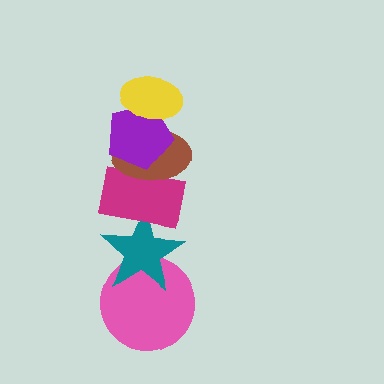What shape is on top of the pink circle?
The teal star is on top of the pink circle.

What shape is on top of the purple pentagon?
The yellow ellipse is on top of the purple pentagon.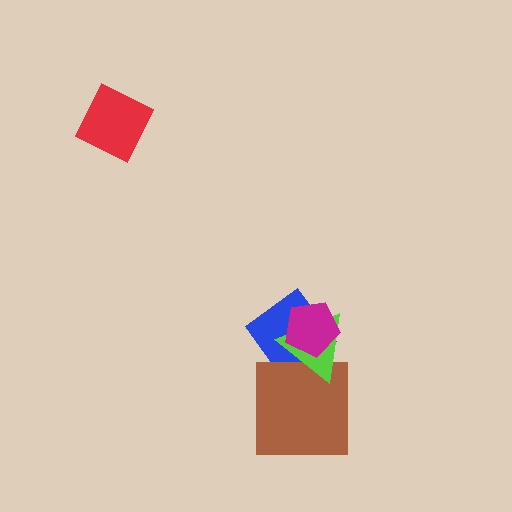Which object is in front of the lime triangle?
The magenta pentagon is in front of the lime triangle.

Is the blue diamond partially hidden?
Yes, it is partially covered by another shape.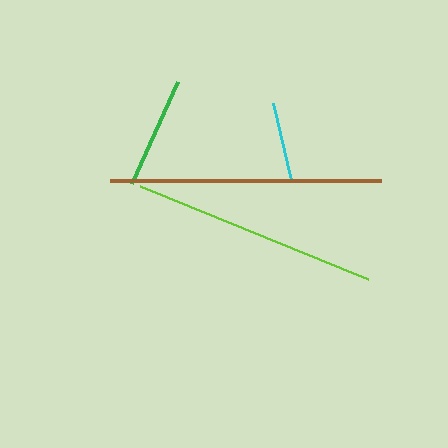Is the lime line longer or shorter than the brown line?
The brown line is longer than the lime line.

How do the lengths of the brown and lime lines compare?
The brown and lime lines are approximately the same length.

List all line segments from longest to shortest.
From longest to shortest: brown, lime, green, cyan.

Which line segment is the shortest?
The cyan line is the shortest at approximately 79 pixels.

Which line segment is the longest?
The brown line is the longest at approximately 271 pixels.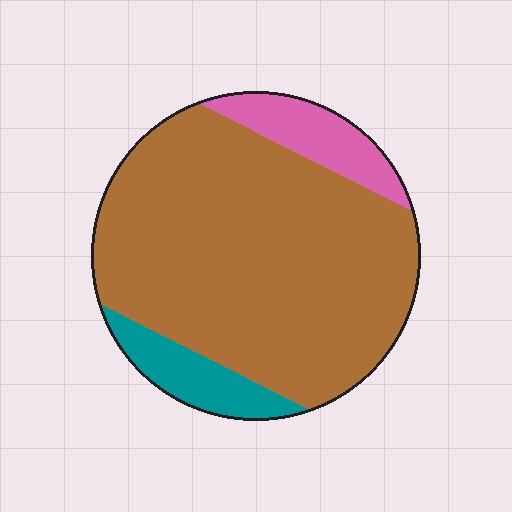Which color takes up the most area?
Brown, at roughly 80%.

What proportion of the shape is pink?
Pink covers about 10% of the shape.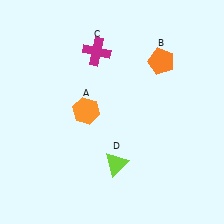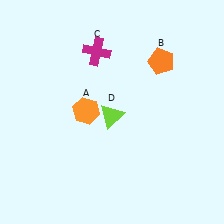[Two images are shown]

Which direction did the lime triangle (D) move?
The lime triangle (D) moved up.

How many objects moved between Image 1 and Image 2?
1 object moved between the two images.